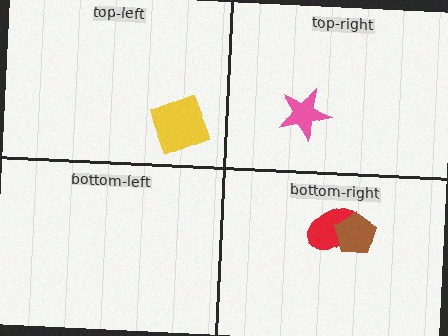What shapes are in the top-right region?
The pink star.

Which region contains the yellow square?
The top-left region.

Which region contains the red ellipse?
The bottom-right region.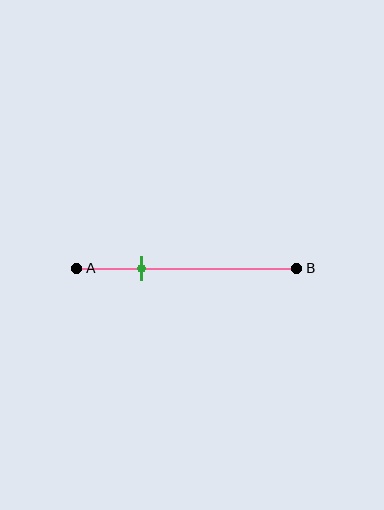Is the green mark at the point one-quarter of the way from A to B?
No, the mark is at about 30% from A, not at the 25% one-quarter point.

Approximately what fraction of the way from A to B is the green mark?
The green mark is approximately 30% of the way from A to B.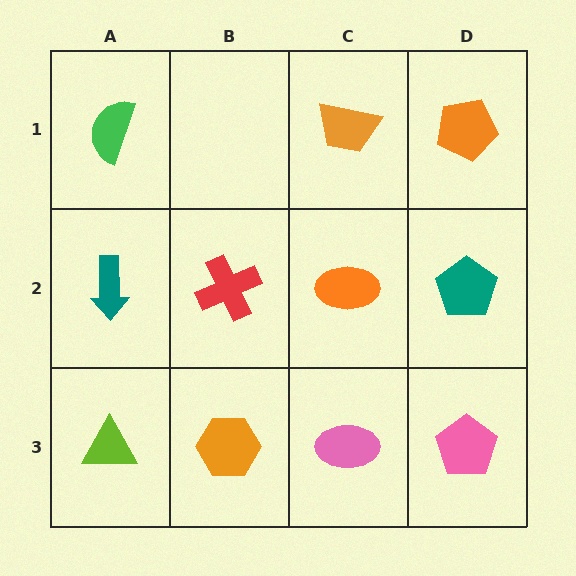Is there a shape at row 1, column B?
No, that cell is empty.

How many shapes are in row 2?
4 shapes.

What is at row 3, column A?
A lime triangle.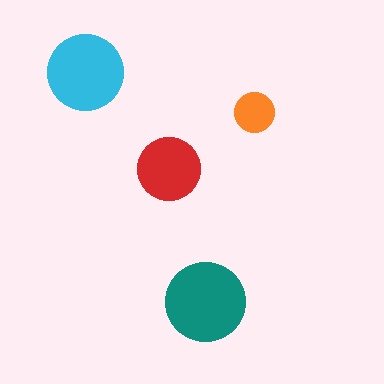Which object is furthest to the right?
The orange circle is rightmost.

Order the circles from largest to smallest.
the teal one, the cyan one, the red one, the orange one.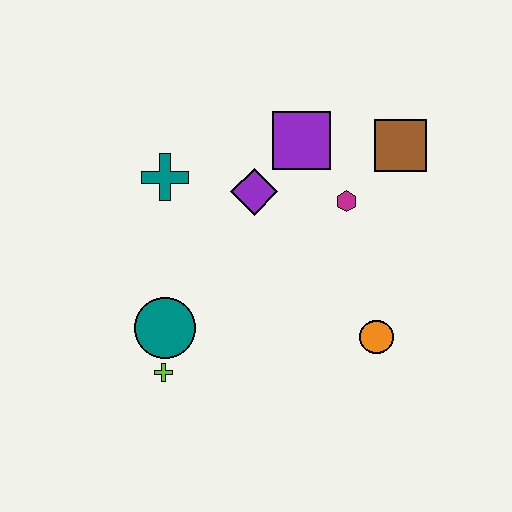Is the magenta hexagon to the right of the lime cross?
Yes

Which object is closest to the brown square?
The magenta hexagon is closest to the brown square.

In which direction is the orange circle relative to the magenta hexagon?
The orange circle is below the magenta hexagon.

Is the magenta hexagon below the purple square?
Yes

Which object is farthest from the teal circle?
The brown square is farthest from the teal circle.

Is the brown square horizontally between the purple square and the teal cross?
No